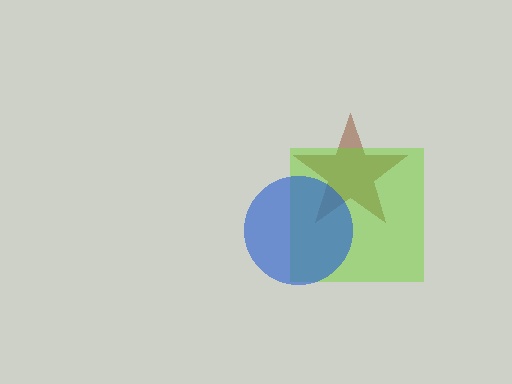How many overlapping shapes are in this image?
There are 3 overlapping shapes in the image.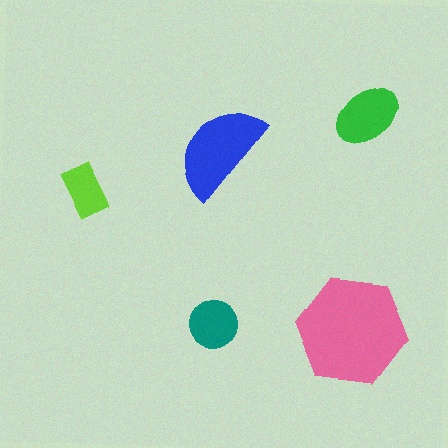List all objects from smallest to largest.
The lime rectangle, the teal circle, the green ellipse, the blue semicircle, the pink hexagon.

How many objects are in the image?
There are 5 objects in the image.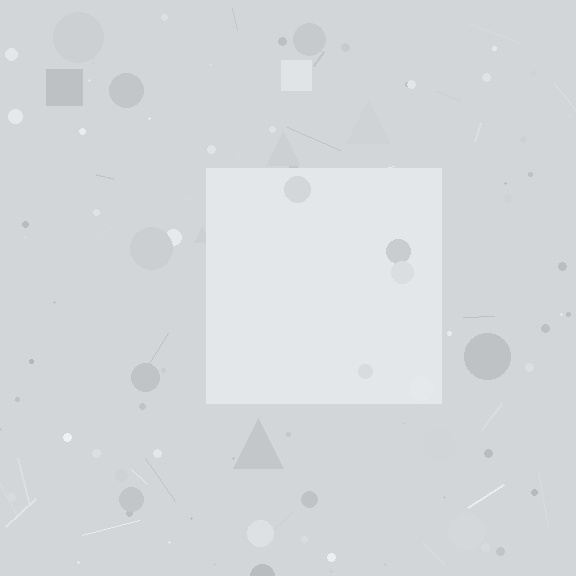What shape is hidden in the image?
A square is hidden in the image.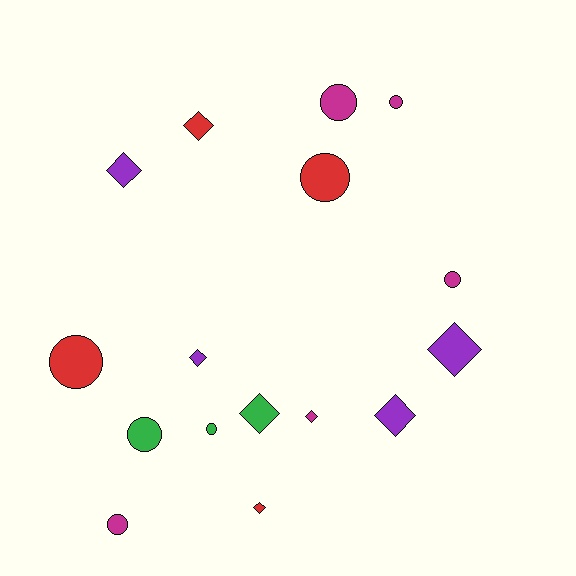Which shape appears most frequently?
Circle, with 8 objects.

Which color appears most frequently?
Magenta, with 5 objects.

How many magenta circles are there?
There are 4 magenta circles.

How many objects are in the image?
There are 16 objects.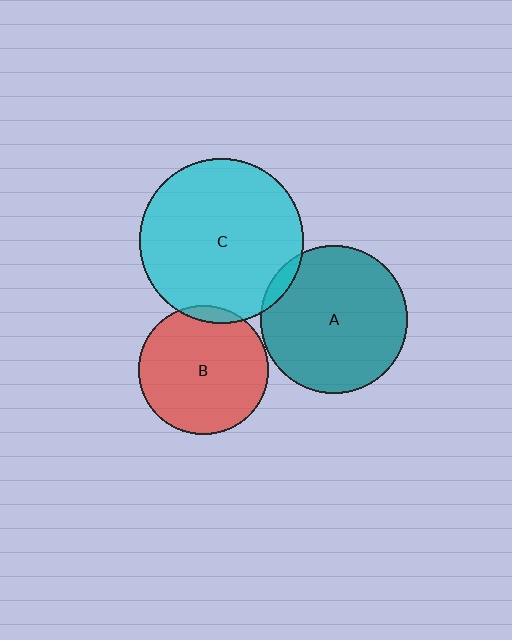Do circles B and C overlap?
Yes.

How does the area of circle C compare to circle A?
Approximately 1.2 times.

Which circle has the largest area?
Circle C (cyan).